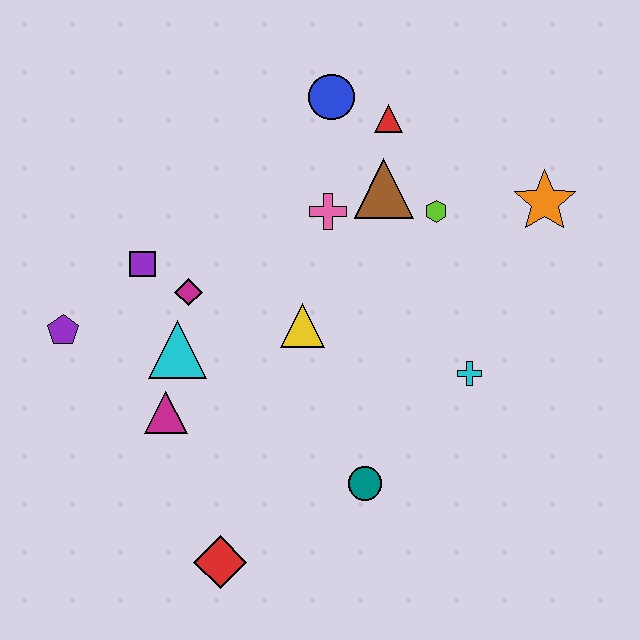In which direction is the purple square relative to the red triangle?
The purple square is to the left of the red triangle.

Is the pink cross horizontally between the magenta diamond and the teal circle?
Yes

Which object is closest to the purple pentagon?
The purple square is closest to the purple pentagon.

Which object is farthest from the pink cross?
The red diamond is farthest from the pink cross.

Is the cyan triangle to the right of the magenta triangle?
Yes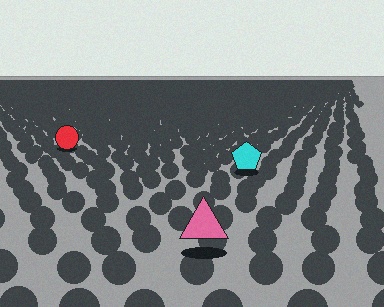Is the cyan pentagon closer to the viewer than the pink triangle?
No. The pink triangle is closer — you can tell from the texture gradient: the ground texture is coarser near it.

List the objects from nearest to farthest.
From nearest to farthest: the pink triangle, the cyan pentagon, the red circle.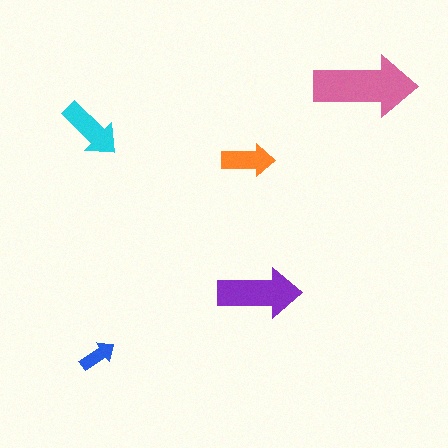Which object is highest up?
The pink arrow is topmost.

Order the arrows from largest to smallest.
the pink one, the purple one, the cyan one, the orange one, the blue one.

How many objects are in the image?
There are 5 objects in the image.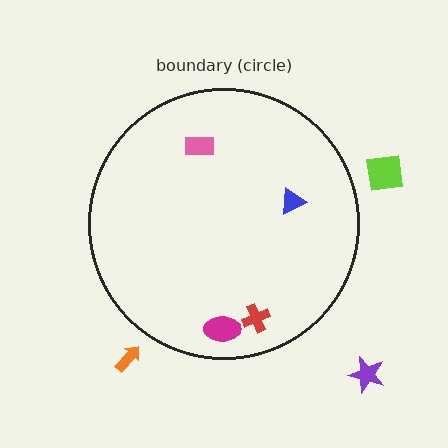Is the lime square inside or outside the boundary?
Outside.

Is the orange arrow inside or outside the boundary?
Outside.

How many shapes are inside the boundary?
4 inside, 3 outside.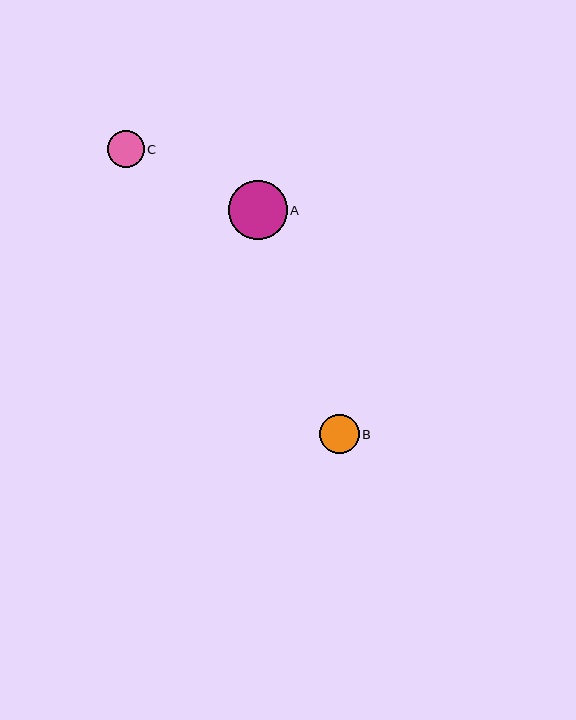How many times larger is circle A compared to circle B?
Circle A is approximately 1.5 times the size of circle B.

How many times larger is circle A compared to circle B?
Circle A is approximately 1.5 times the size of circle B.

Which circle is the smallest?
Circle C is the smallest with a size of approximately 37 pixels.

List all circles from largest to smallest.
From largest to smallest: A, B, C.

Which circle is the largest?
Circle A is the largest with a size of approximately 58 pixels.